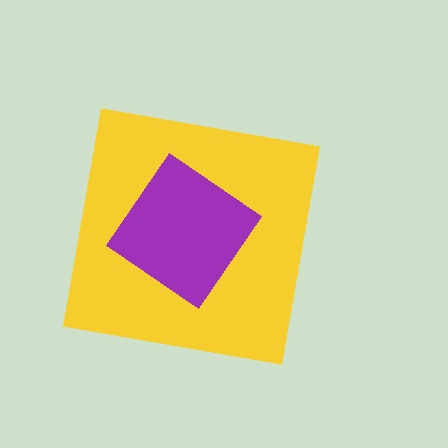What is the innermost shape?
The purple diamond.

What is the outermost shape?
The yellow square.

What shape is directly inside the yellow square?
The purple diamond.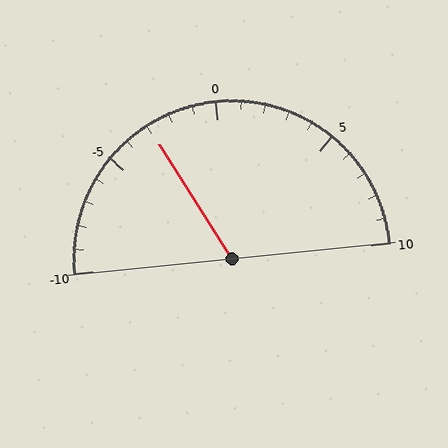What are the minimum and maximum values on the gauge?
The gauge ranges from -10 to 10.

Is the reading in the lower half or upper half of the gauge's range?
The reading is in the lower half of the range (-10 to 10).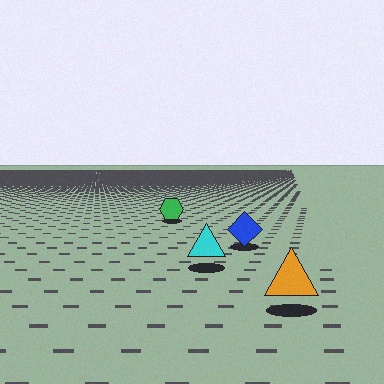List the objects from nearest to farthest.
From nearest to farthest: the orange triangle, the cyan triangle, the blue diamond, the green hexagon.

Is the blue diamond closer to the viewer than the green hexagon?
Yes. The blue diamond is closer — you can tell from the texture gradient: the ground texture is coarser near it.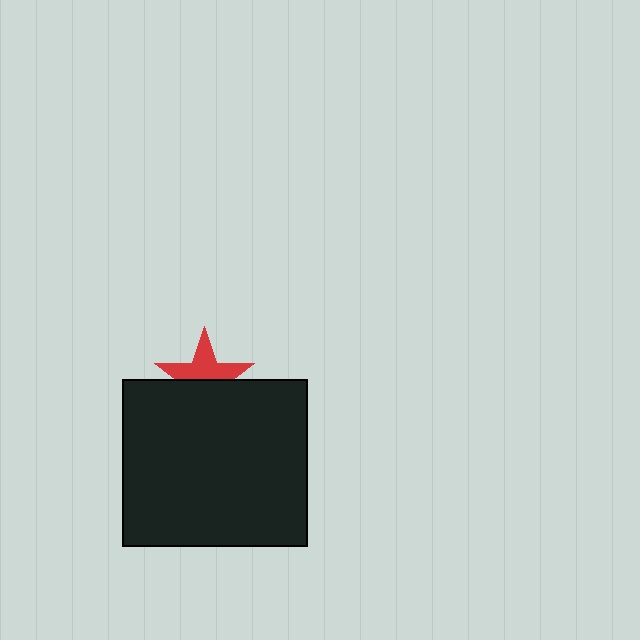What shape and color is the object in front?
The object in front is a black rectangle.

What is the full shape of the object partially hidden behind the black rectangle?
The partially hidden object is a red star.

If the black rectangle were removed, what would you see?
You would see the complete red star.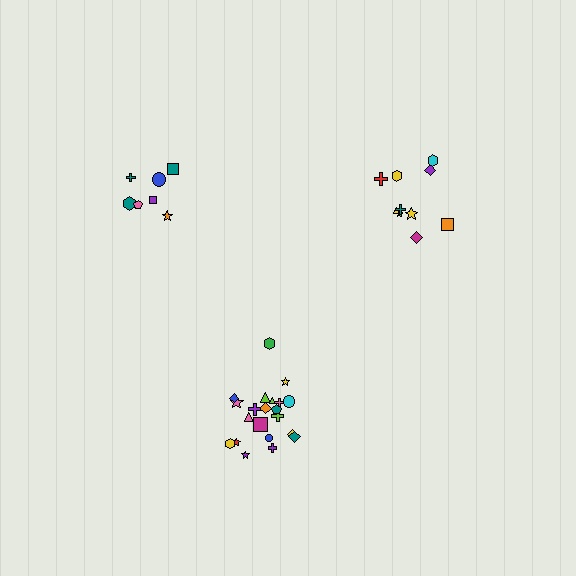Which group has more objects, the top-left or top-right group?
The top-right group.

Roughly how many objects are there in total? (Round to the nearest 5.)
Roughly 40 objects in total.